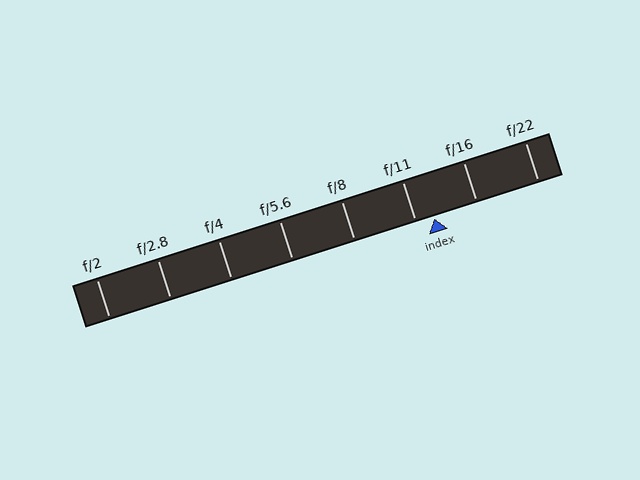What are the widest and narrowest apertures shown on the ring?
The widest aperture shown is f/2 and the narrowest is f/22.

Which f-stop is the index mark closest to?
The index mark is closest to f/11.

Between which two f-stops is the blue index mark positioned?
The index mark is between f/11 and f/16.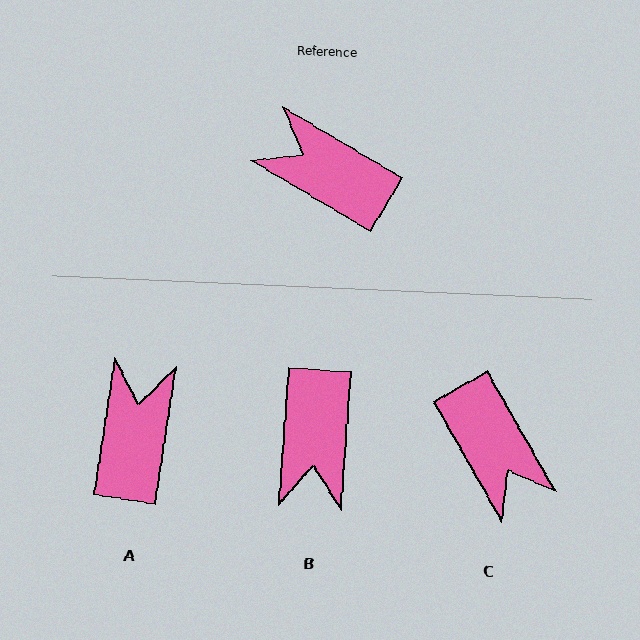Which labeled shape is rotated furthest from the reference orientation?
C, about 150 degrees away.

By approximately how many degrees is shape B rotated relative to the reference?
Approximately 116 degrees counter-clockwise.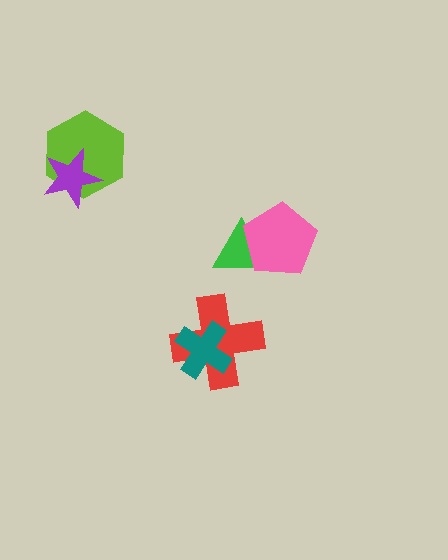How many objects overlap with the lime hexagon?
1 object overlaps with the lime hexagon.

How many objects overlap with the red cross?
1 object overlaps with the red cross.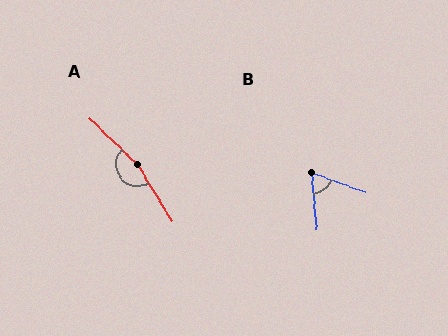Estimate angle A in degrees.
Approximately 165 degrees.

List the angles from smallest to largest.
B (65°), A (165°).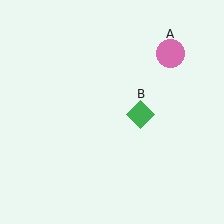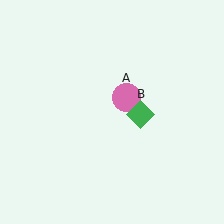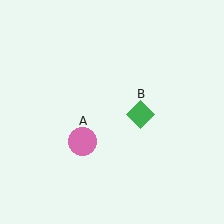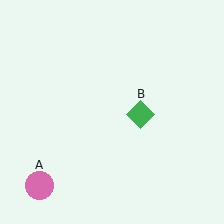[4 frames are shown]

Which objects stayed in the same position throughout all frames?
Green diamond (object B) remained stationary.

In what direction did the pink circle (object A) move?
The pink circle (object A) moved down and to the left.